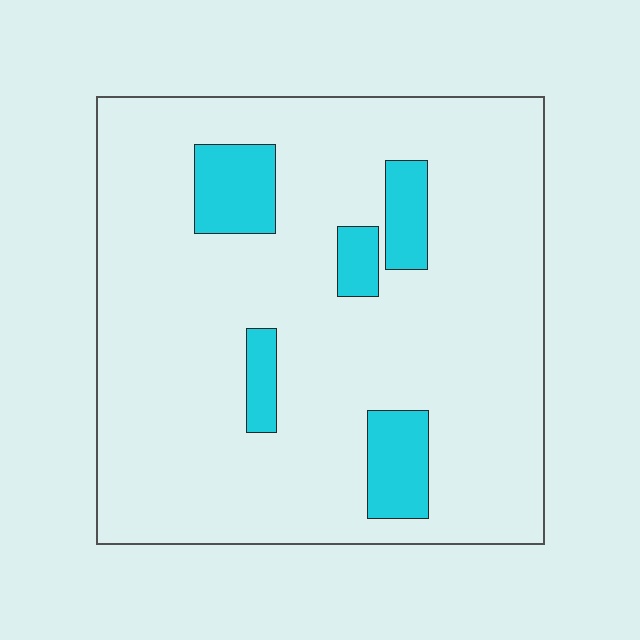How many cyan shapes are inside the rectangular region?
5.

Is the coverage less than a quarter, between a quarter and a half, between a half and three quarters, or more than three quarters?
Less than a quarter.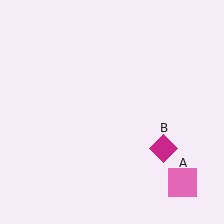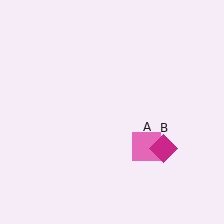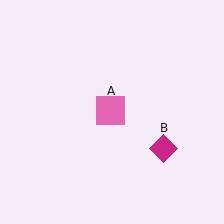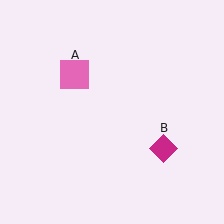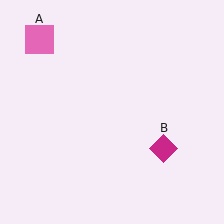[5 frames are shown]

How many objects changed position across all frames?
1 object changed position: pink square (object A).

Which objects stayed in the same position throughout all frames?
Magenta diamond (object B) remained stationary.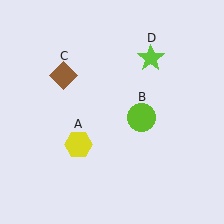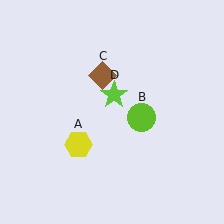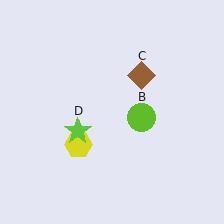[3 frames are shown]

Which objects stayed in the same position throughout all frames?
Yellow hexagon (object A) and lime circle (object B) remained stationary.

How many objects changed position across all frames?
2 objects changed position: brown diamond (object C), lime star (object D).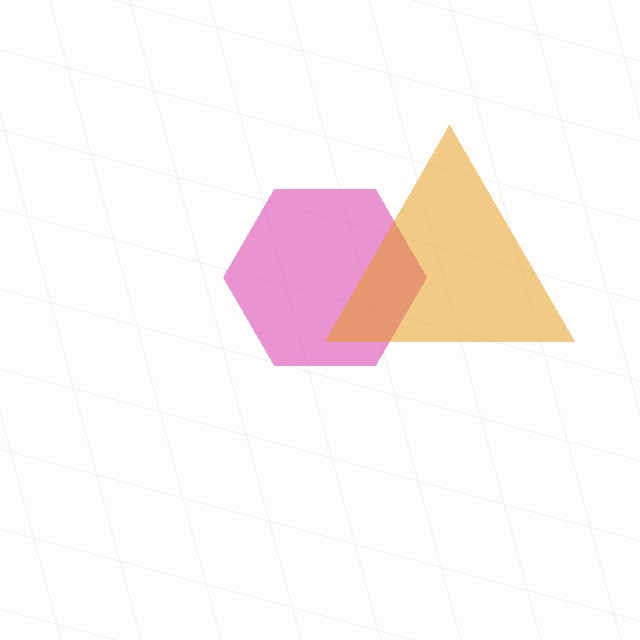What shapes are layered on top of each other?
The layered shapes are: a magenta hexagon, an orange triangle.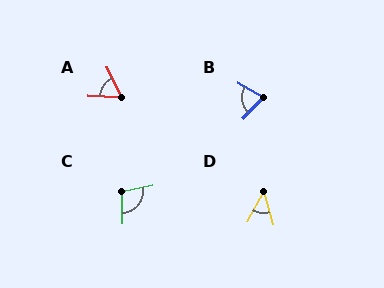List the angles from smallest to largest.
D (45°), A (61°), B (74°), C (101°).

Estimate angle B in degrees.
Approximately 74 degrees.